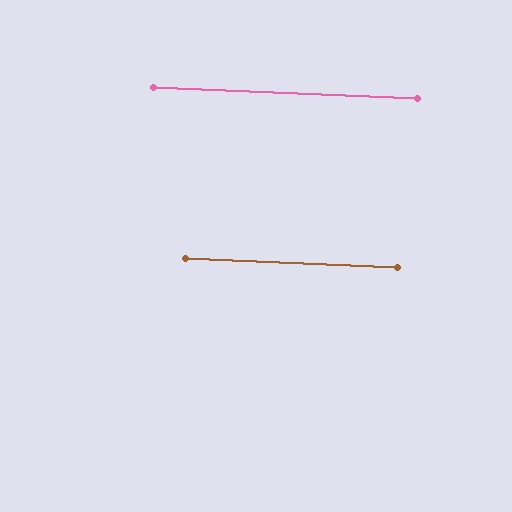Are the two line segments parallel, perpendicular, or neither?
Parallel — their directions differ by only 0.1°.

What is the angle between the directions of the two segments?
Approximately 0 degrees.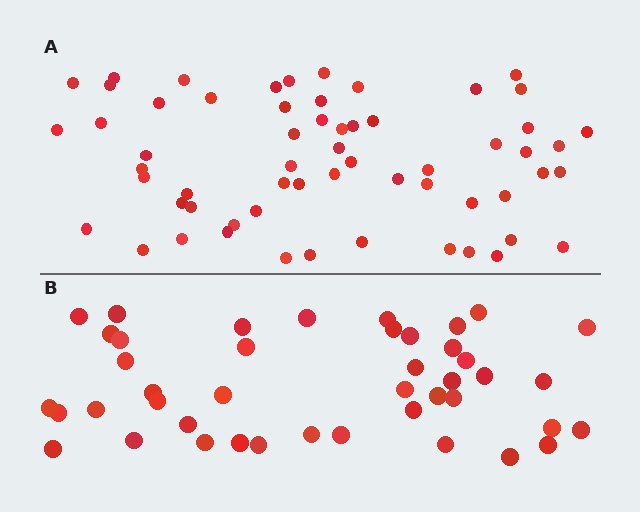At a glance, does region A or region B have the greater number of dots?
Region A (the top region) has more dots.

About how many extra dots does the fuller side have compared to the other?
Region A has approximately 15 more dots than region B.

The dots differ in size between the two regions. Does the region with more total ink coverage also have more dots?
No. Region B has more total ink coverage because its dots are larger, but region A actually contains more individual dots. Total area can be misleading — the number of items is what matters here.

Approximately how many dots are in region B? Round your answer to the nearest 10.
About 40 dots. (The exact count is 43, which rounds to 40.)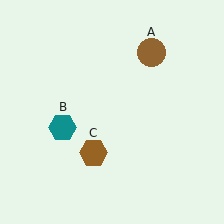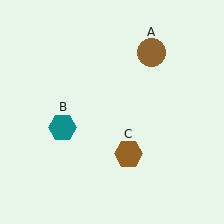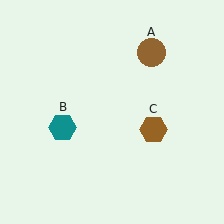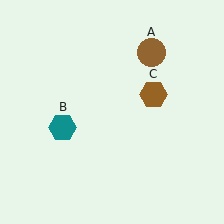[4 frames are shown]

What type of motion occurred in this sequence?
The brown hexagon (object C) rotated counterclockwise around the center of the scene.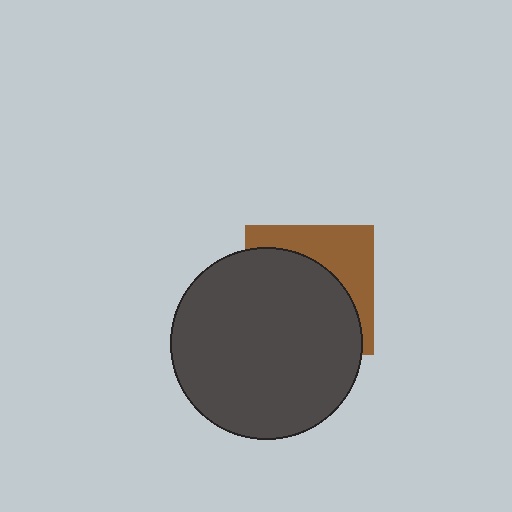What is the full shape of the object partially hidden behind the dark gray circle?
The partially hidden object is a brown square.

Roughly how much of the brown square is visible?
A small part of it is visible (roughly 36%).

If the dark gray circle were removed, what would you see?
You would see the complete brown square.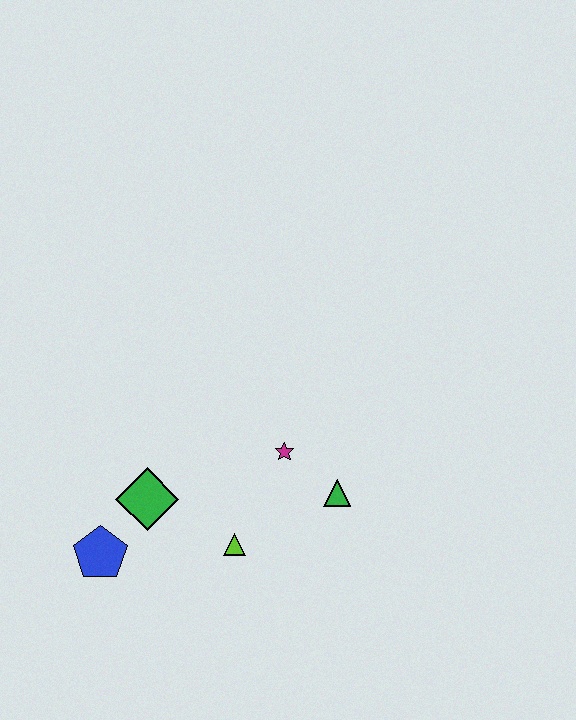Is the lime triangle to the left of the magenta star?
Yes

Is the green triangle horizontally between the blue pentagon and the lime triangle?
No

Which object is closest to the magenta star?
The green triangle is closest to the magenta star.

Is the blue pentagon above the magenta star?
No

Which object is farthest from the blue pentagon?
The green triangle is farthest from the blue pentagon.